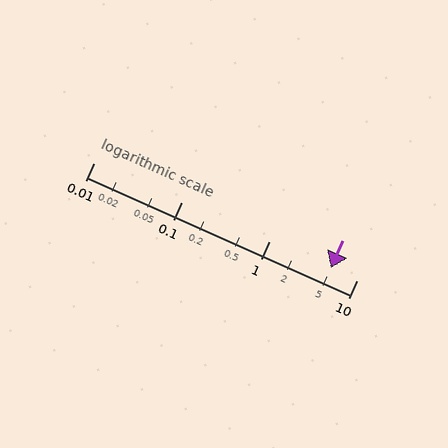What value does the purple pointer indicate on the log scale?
The pointer indicates approximately 5.1.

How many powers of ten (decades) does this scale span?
The scale spans 3 decades, from 0.01 to 10.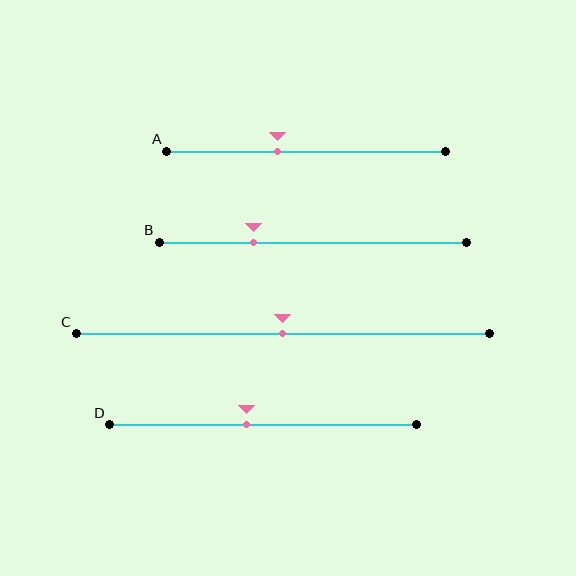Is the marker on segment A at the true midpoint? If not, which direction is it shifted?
No, the marker on segment A is shifted to the left by about 10% of the segment length.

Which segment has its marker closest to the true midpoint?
Segment C has its marker closest to the true midpoint.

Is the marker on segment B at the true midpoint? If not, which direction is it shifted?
No, the marker on segment B is shifted to the left by about 19% of the segment length.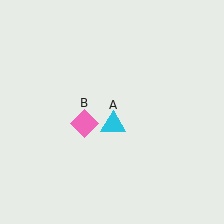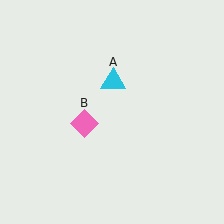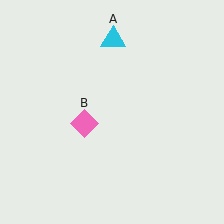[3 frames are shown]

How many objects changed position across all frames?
1 object changed position: cyan triangle (object A).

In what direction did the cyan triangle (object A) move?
The cyan triangle (object A) moved up.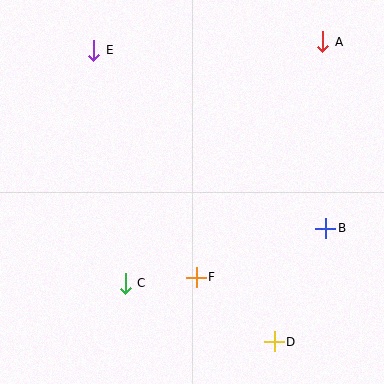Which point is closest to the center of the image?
Point F at (196, 277) is closest to the center.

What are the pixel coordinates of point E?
Point E is at (94, 50).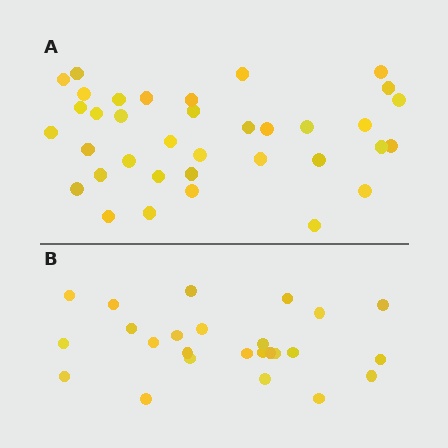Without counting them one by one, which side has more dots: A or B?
Region A (the top region) has more dots.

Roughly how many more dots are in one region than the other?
Region A has roughly 12 or so more dots than region B.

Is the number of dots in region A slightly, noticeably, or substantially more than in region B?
Region A has noticeably more, but not dramatically so. The ratio is roughly 1.4 to 1.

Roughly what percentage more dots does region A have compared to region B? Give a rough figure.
About 45% more.